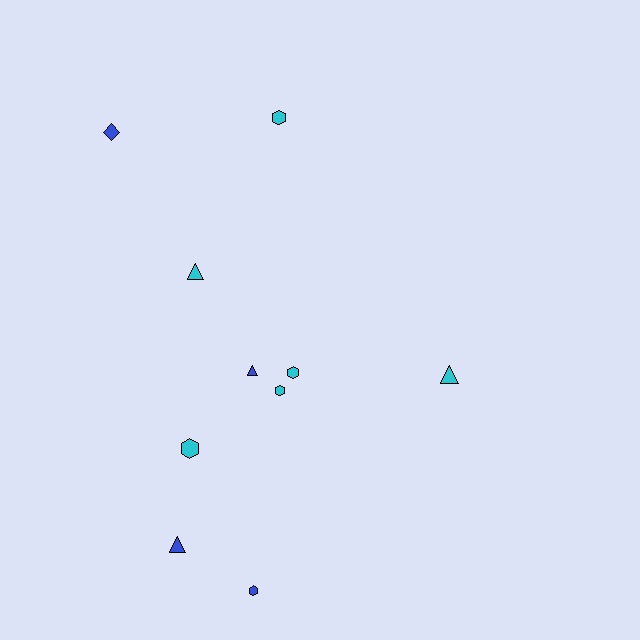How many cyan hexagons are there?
There are 4 cyan hexagons.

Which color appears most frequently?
Cyan, with 6 objects.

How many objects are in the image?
There are 10 objects.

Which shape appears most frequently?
Hexagon, with 5 objects.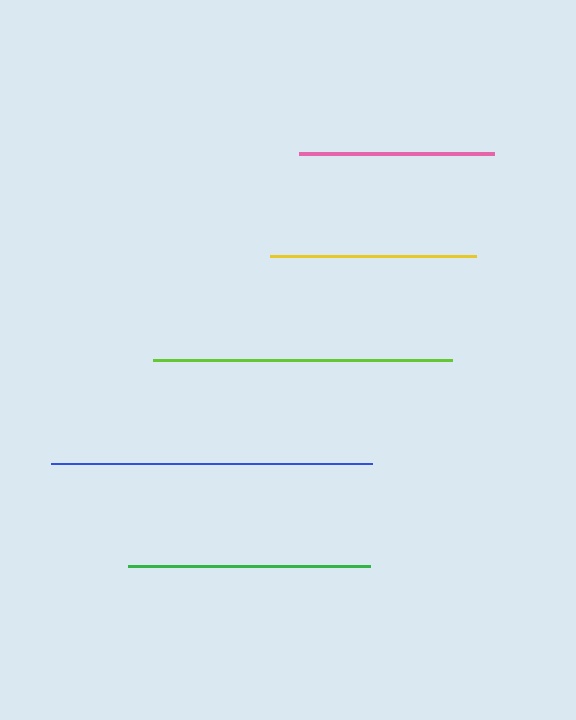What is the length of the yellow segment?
The yellow segment is approximately 206 pixels long.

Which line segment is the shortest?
The pink line is the shortest at approximately 195 pixels.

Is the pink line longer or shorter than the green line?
The green line is longer than the pink line.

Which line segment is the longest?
The blue line is the longest at approximately 321 pixels.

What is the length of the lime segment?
The lime segment is approximately 299 pixels long.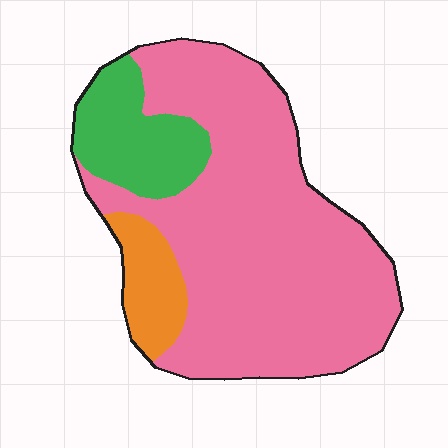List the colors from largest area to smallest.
From largest to smallest: pink, green, orange.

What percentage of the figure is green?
Green covers 16% of the figure.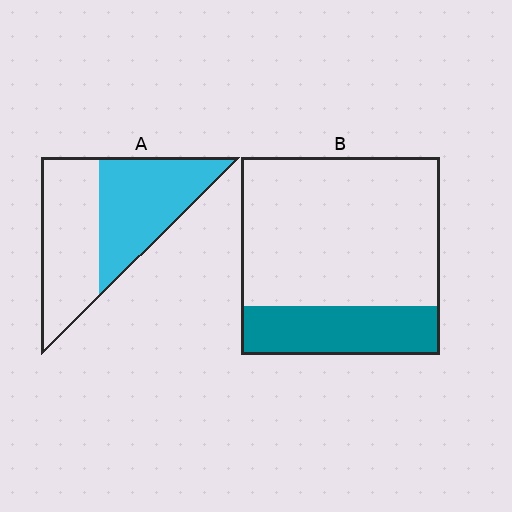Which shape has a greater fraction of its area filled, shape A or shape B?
Shape A.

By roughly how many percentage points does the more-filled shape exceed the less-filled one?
By roughly 25 percentage points (A over B).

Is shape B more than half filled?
No.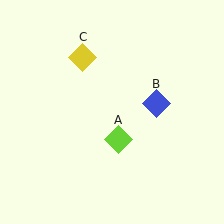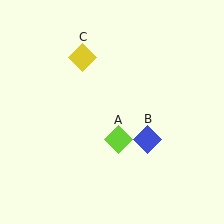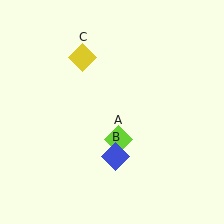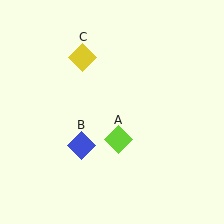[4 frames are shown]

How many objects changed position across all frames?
1 object changed position: blue diamond (object B).